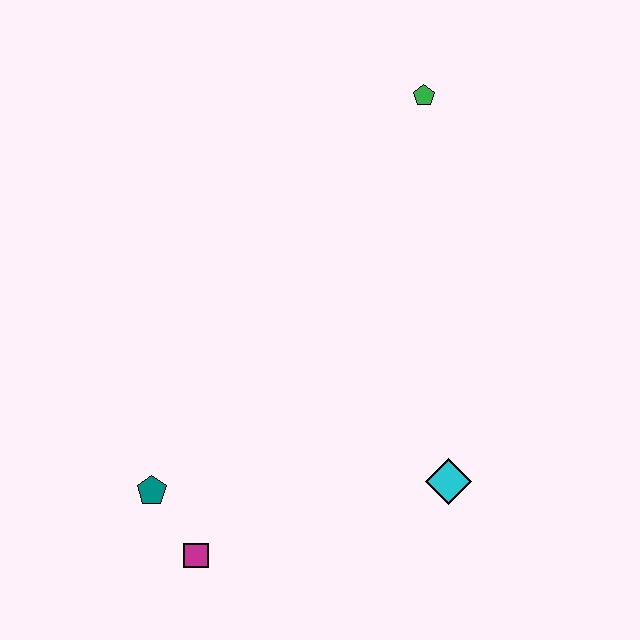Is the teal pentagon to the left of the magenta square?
Yes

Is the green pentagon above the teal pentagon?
Yes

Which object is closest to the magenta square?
The teal pentagon is closest to the magenta square.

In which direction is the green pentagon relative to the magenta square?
The green pentagon is above the magenta square.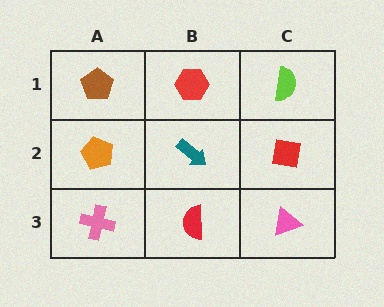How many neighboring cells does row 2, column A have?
3.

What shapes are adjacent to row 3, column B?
A teal arrow (row 2, column B), a pink cross (row 3, column A), a pink triangle (row 3, column C).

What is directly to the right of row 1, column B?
A lime semicircle.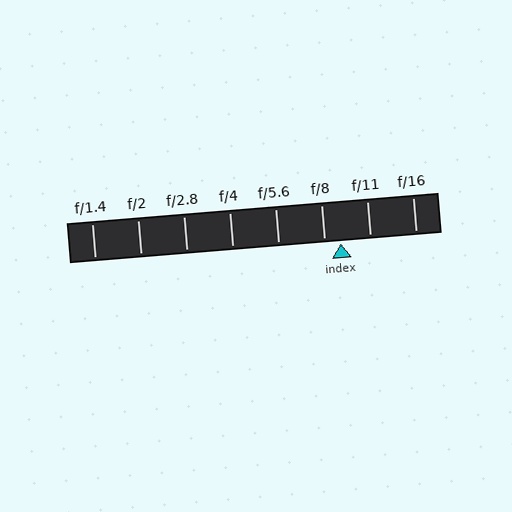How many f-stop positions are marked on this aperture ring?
There are 8 f-stop positions marked.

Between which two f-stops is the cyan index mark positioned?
The index mark is between f/8 and f/11.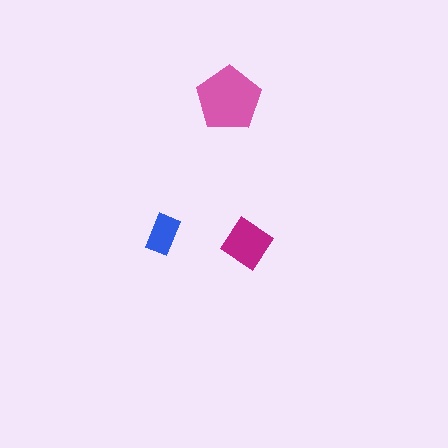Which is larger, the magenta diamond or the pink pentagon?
The pink pentagon.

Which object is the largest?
The pink pentagon.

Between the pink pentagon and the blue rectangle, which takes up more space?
The pink pentagon.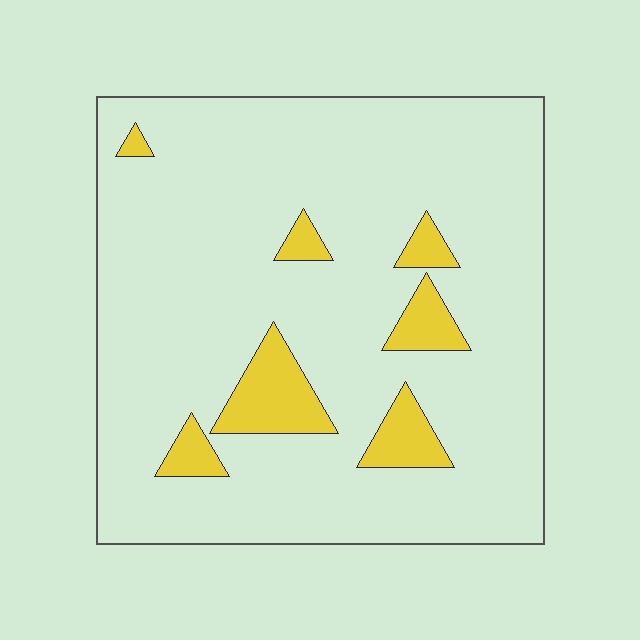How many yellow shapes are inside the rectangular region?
7.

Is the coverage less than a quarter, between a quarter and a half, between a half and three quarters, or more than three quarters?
Less than a quarter.